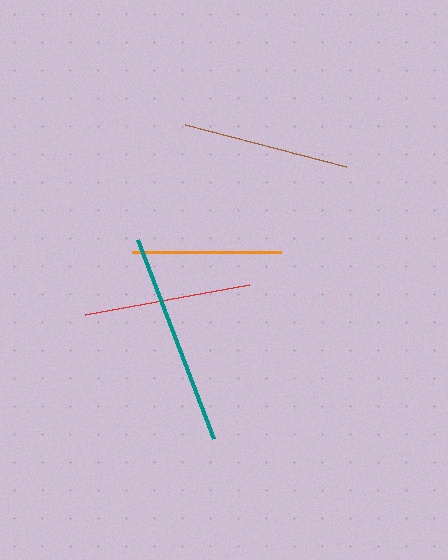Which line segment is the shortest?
The orange line is the shortest at approximately 149 pixels.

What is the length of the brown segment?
The brown segment is approximately 166 pixels long.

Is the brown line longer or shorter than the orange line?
The brown line is longer than the orange line.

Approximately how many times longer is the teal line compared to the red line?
The teal line is approximately 1.3 times the length of the red line.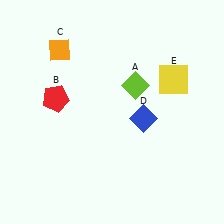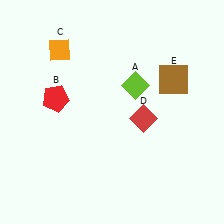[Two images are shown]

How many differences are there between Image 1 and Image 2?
There are 2 differences between the two images.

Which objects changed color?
D changed from blue to red. E changed from yellow to brown.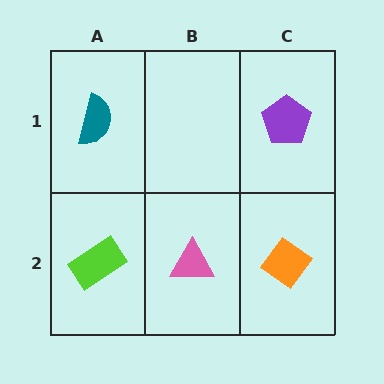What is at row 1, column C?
A purple pentagon.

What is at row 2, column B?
A pink triangle.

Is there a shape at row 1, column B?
No, that cell is empty.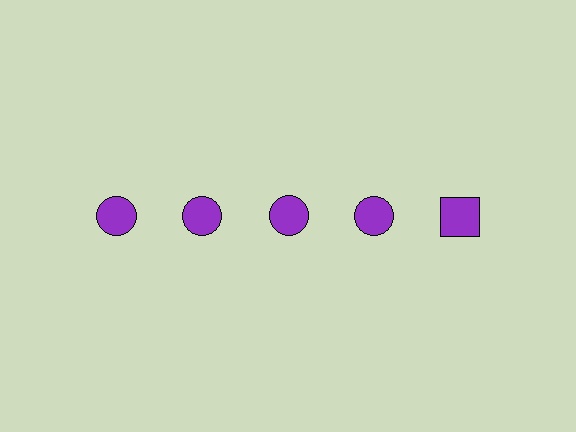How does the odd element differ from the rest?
It has a different shape: square instead of circle.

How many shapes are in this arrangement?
There are 5 shapes arranged in a grid pattern.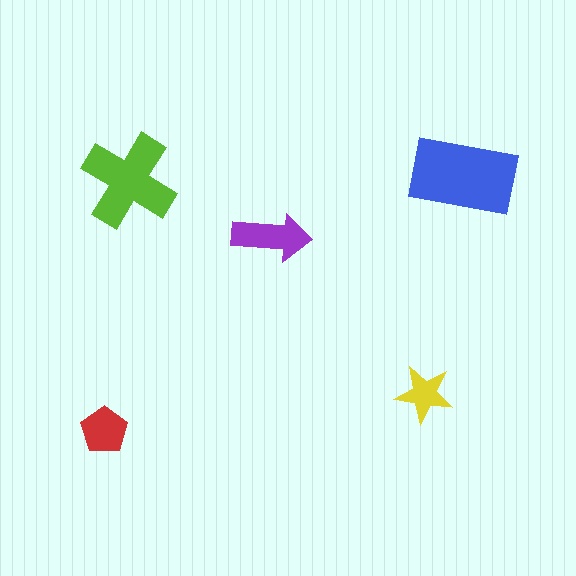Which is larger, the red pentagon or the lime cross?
The lime cross.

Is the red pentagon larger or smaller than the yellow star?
Larger.